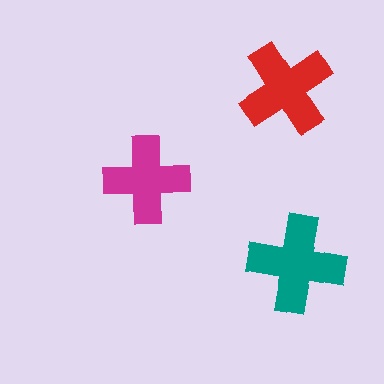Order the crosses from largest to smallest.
the teal one, the red one, the magenta one.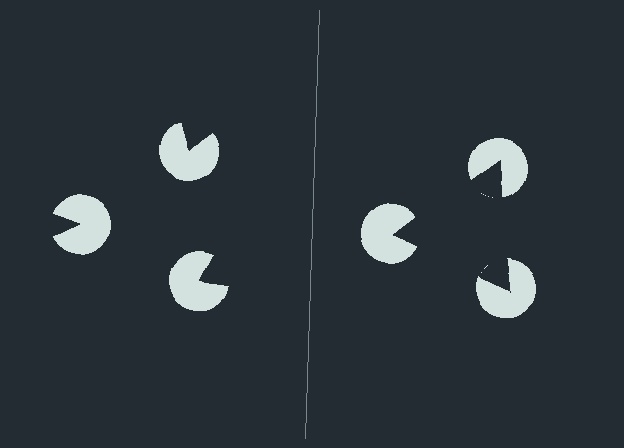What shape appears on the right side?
An illusory triangle.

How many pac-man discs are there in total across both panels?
6 — 3 on each side.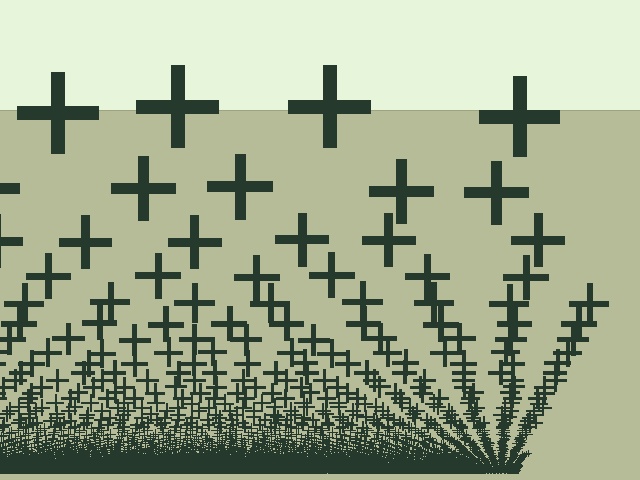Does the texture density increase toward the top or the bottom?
Density increases toward the bottom.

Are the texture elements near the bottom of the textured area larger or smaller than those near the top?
Smaller. The gradient is inverted — elements near the bottom are smaller and denser.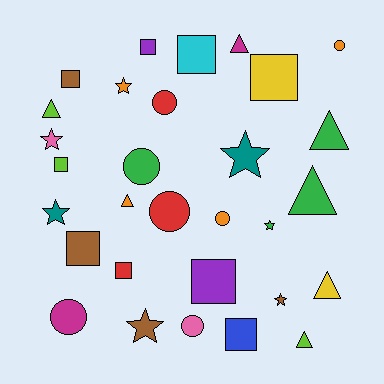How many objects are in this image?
There are 30 objects.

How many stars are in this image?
There are 7 stars.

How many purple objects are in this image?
There are 2 purple objects.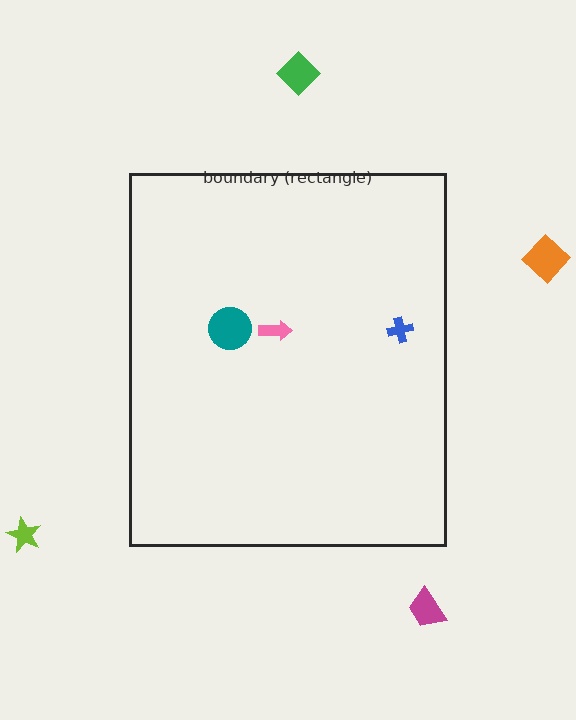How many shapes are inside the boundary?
3 inside, 4 outside.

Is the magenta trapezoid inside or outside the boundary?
Outside.